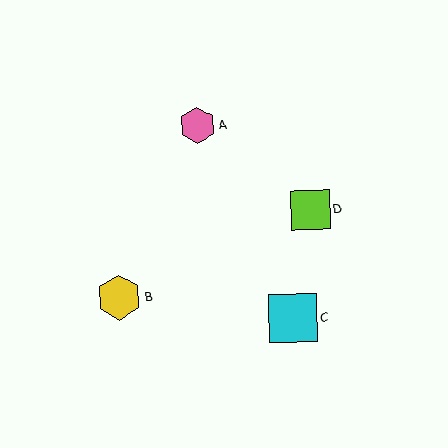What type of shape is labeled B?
Shape B is a yellow hexagon.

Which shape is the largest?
The cyan square (labeled C) is the largest.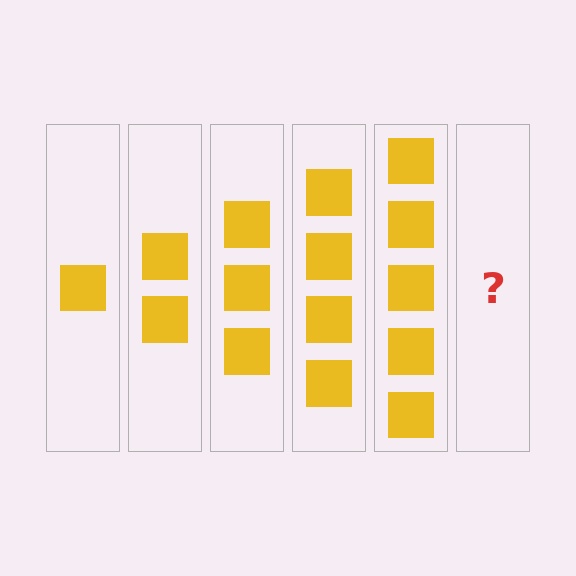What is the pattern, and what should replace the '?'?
The pattern is that each step adds one more square. The '?' should be 6 squares.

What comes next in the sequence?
The next element should be 6 squares.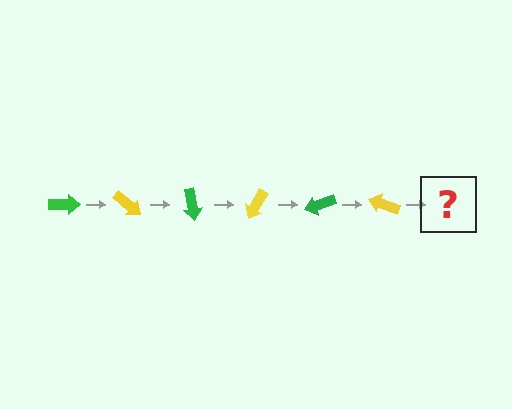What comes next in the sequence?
The next element should be a green arrow, rotated 240 degrees from the start.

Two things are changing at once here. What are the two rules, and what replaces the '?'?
The two rules are that it rotates 40 degrees each step and the color cycles through green and yellow. The '?' should be a green arrow, rotated 240 degrees from the start.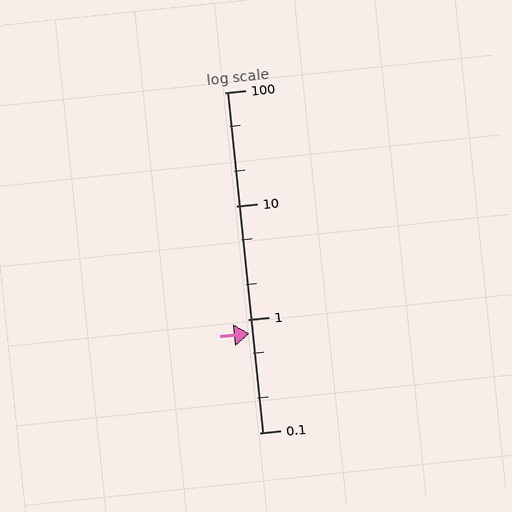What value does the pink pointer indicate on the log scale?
The pointer indicates approximately 0.75.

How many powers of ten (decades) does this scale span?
The scale spans 3 decades, from 0.1 to 100.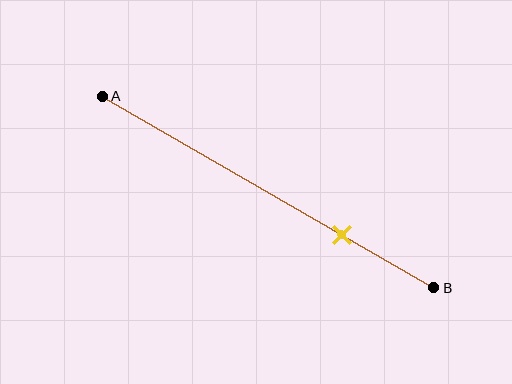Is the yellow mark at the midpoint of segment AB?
No, the mark is at about 70% from A, not at the 50% midpoint.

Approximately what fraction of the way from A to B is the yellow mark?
The yellow mark is approximately 70% of the way from A to B.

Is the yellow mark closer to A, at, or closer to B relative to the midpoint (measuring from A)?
The yellow mark is closer to point B than the midpoint of segment AB.